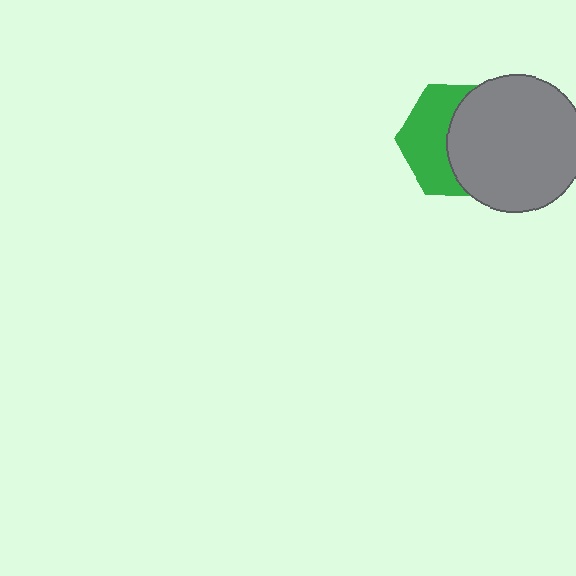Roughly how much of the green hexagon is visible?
About half of it is visible (roughly 46%).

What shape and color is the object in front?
The object in front is a gray circle.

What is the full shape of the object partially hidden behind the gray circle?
The partially hidden object is a green hexagon.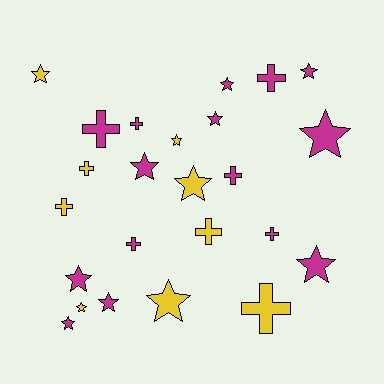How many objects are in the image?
There are 24 objects.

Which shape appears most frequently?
Star, with 14 objects.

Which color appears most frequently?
Magenta, with 15 objects.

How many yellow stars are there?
There are 5 yellow stars.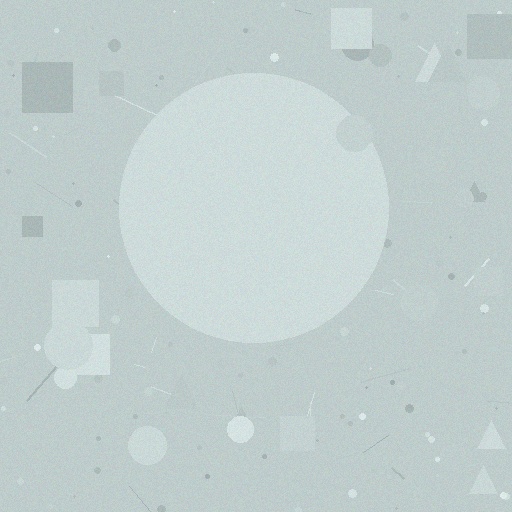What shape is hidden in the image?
A circle is hidden in the image.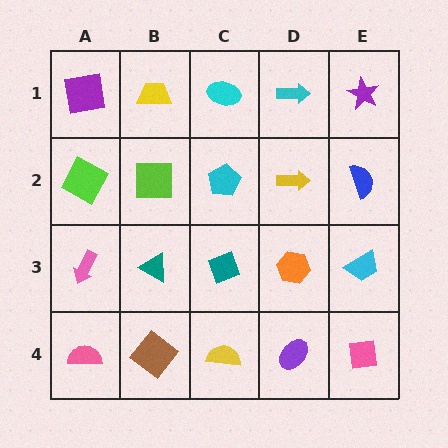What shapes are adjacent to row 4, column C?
A teal diamond (row 3, column C), a brown diamond (row 4, column B), a purple ellipse (row 4, column D).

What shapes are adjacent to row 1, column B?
A lime square (row 2, column B), a purple square (row 1, column A), a cyan ellipse (row 1, column C).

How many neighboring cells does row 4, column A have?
2.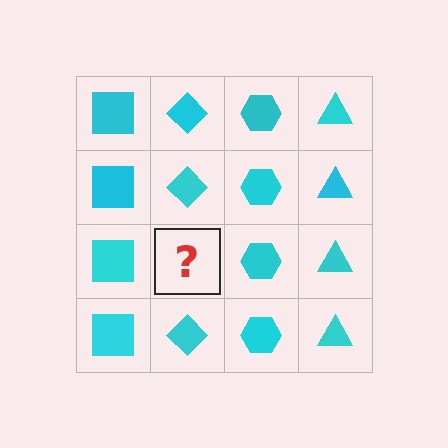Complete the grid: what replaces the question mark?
The question mark should be replaced with a cyan diamond.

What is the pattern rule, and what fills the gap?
The rule is that each column has a consistent shape. The gap should be filled with a cyan diamond.